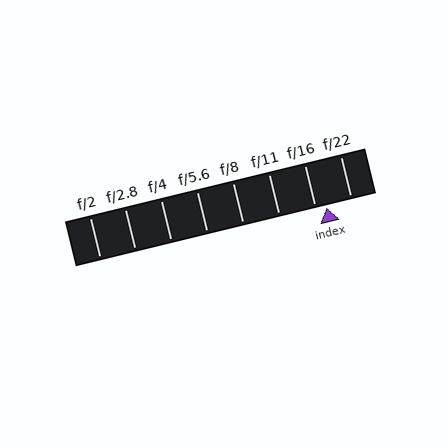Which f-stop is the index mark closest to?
The index mark is closest to f/16.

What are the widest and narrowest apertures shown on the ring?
The widest aperture shown is f/2 and the narrowest is f/22.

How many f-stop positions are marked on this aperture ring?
There are 8 f-stop positions marked.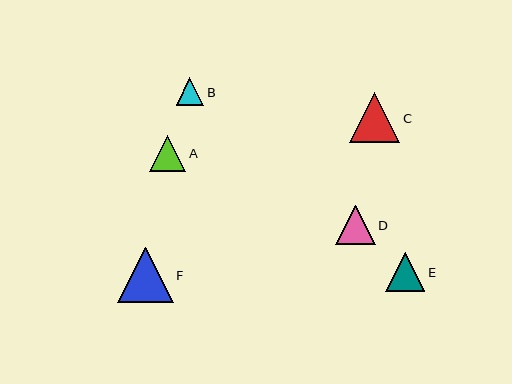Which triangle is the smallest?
Triangle B is the smallest with a size of approximately 27 pixels.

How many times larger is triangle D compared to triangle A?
Triangle D is approximately 1.1 times the size of triangle A.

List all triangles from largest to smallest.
From largest to smallest: F, C, D, E, A, B.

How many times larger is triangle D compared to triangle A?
Triangle D is approximately 1.1 times the size of triangle A.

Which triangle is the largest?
Triangle F is the largest with a size of approximately 55 pixels.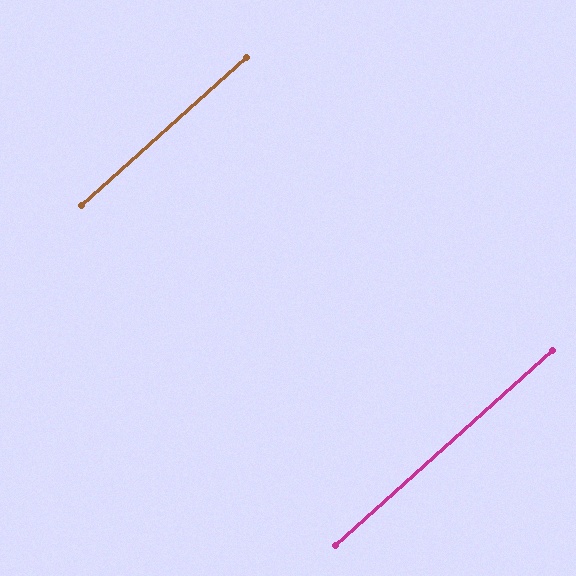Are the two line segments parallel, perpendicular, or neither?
Parallel — their directions differ by only 0.1°.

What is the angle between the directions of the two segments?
Approximately 0 degrees.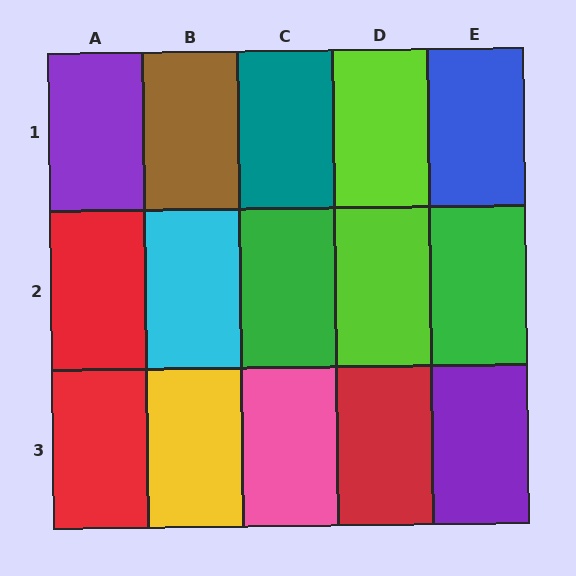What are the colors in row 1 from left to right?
Purple, brown, teal, lime, blue.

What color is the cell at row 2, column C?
Green.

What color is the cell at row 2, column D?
Lime.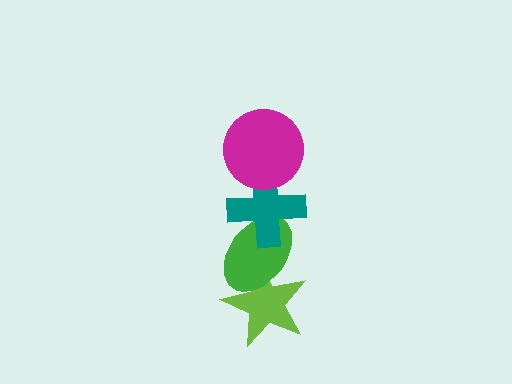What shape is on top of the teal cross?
The magenta circle is on top of the teal cross.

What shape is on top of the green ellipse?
The teal cross is on top of the green ellipse.